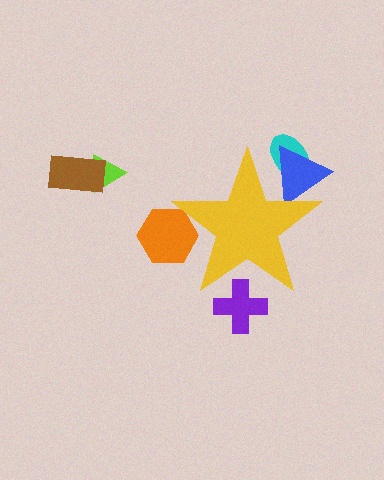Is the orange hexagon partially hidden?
Yes, the orange hexagon is partially hidden behind the yellow star.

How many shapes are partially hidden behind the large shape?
4 shapes are partially hidden.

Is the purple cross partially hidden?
Yes, the purple cross is partially hidden behind the yellow star.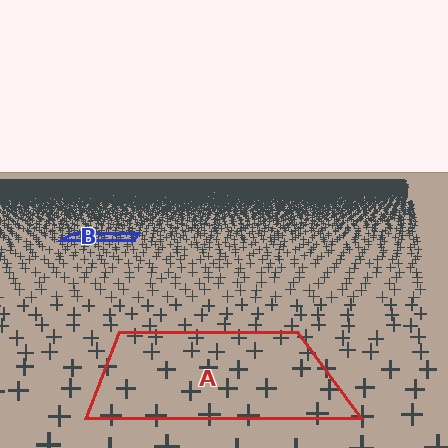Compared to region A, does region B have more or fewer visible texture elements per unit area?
Region B has more texture elements per unit area — they are packed more densely because it is farther away.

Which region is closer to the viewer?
Region A is closer. The texture elements there are larger and more spread out.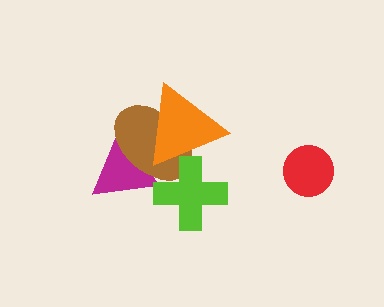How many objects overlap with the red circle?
0 objects overlap with the red circle.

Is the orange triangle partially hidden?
Yes, it is partially covered by another shape.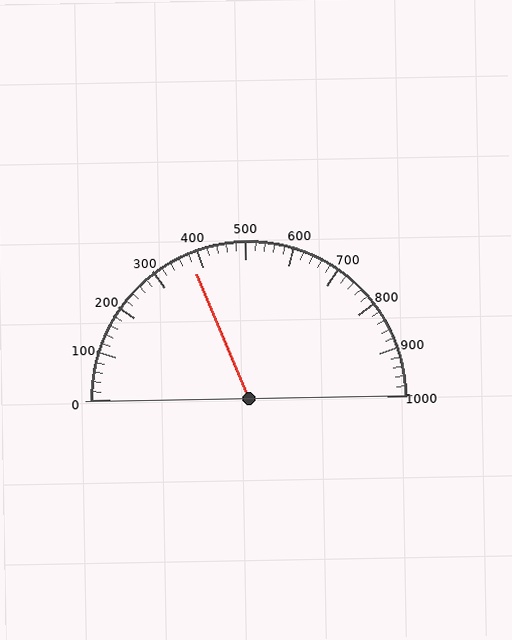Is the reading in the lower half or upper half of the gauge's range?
The reading is in the lower half of the range (0 to 1000).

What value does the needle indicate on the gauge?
The needle indicates approximately 380.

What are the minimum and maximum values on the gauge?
The gauge ranges from 0 to 1000.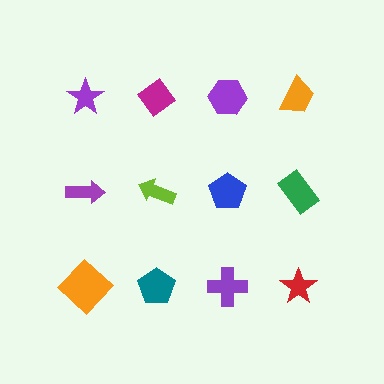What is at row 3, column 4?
A red star.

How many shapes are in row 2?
4 shapes.